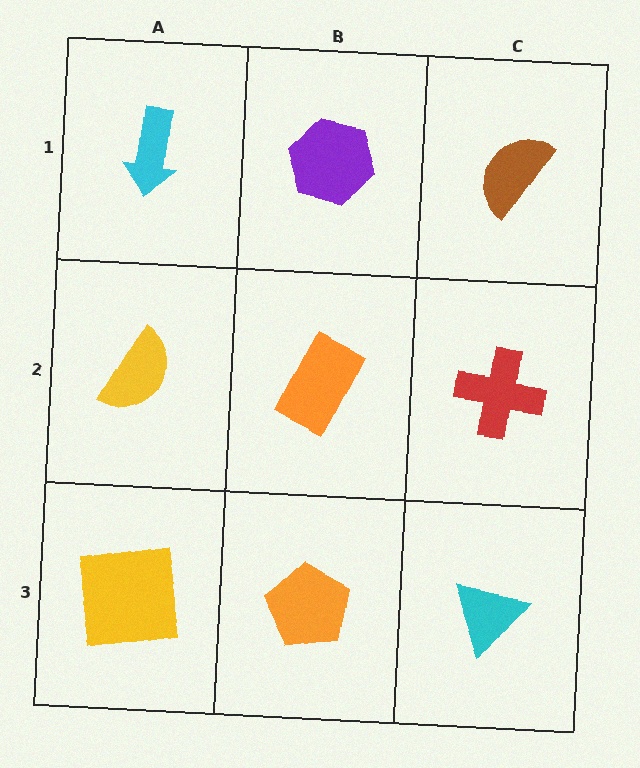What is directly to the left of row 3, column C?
An orange pentagon.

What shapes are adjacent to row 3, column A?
A yellow semicircle (row 2, column A), an orange pentagon (row 3, column B).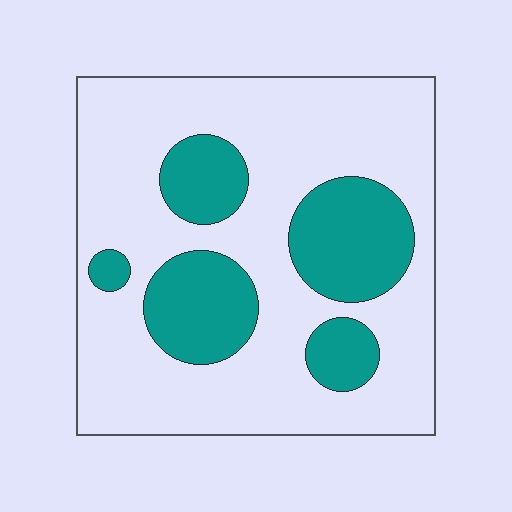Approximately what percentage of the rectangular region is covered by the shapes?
Approximately 25%.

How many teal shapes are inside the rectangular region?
5.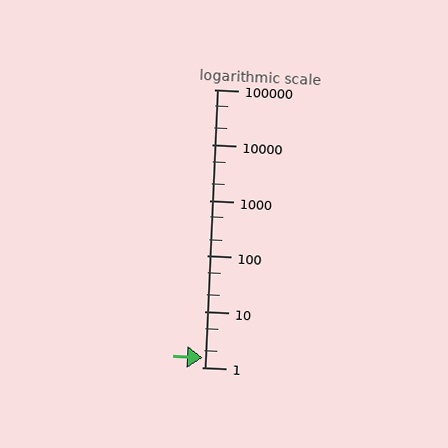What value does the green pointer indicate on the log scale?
The pointer indicates approximately 1.5.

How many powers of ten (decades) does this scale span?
The scale spans 5 decades, from 1 to 100000.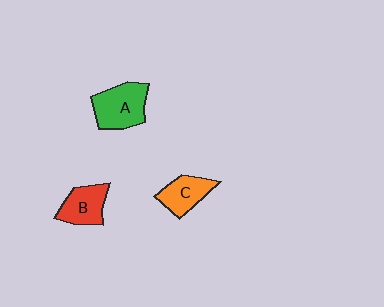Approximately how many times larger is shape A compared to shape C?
Approximately 1.4 times.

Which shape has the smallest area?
Shape C (orange).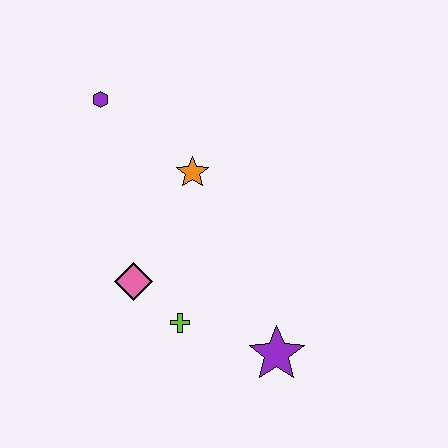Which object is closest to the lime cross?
The pink diamond is closest to the lime cross.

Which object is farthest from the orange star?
The purple star is farthest from the orange star.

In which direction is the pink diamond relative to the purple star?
The pink diamond is to the left of the purple star.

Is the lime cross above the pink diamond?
No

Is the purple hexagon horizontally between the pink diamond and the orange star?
No